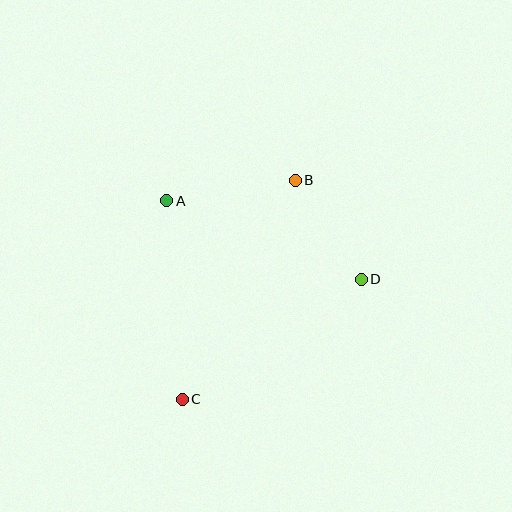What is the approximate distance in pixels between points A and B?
The distance between A and B is approximately 130 pixels.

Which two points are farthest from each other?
Points B and C are farthest from each other.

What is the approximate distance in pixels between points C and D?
The distance between C and D is approximately 216 pixels.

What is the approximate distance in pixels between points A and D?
The distance between A and D is approximately 210 pixels.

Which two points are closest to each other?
Points B and D are closest to each other.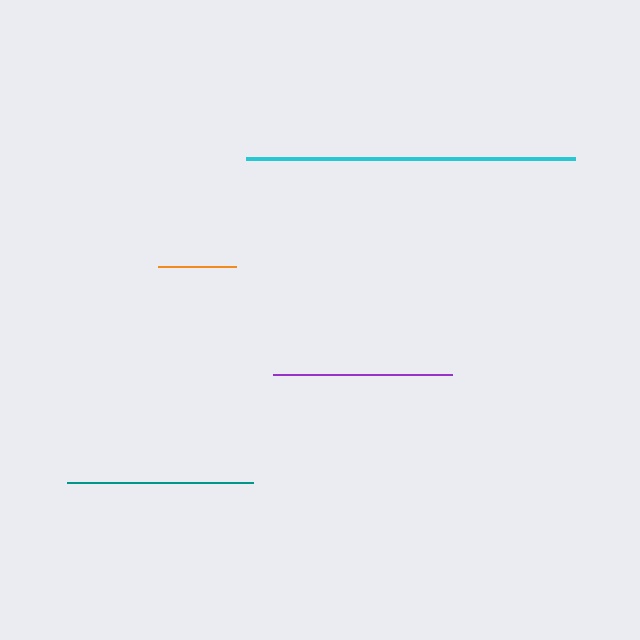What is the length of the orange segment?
The orange segment is approximately 79 pixels long.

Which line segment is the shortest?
The orange line is the shortest at approximately 79 pixels.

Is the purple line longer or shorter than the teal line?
The teal line is longer than the purple line.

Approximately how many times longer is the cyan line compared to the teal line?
The cyan line is approximately 1.8 times the length of the teal line.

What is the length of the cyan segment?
The cyan segment is approximately 329 pixels long.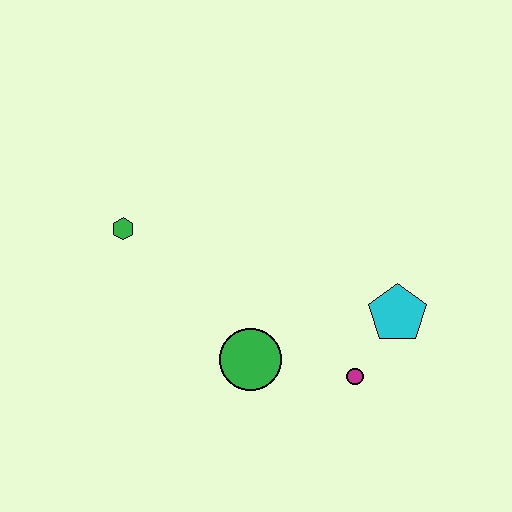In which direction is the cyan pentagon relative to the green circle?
The cyan pentagon is to the right of the green circle.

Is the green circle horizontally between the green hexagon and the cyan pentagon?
Yes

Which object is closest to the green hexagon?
The green circle is closest to the green hexagon.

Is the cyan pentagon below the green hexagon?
Yes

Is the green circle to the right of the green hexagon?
Yes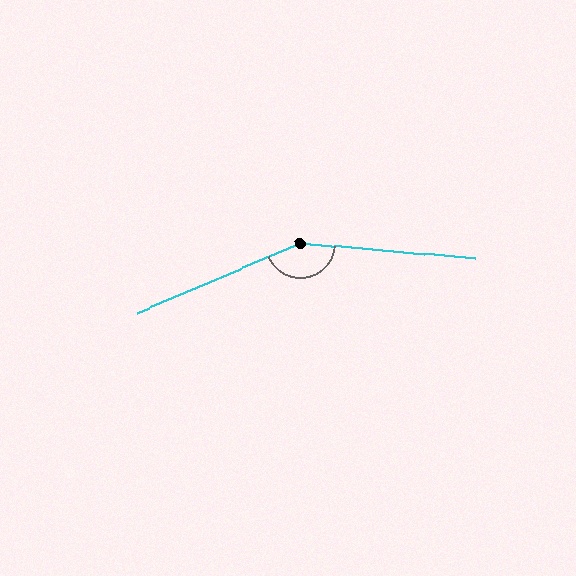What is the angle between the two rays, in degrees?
Approximately 152 degrees.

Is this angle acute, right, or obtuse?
It is obtuse.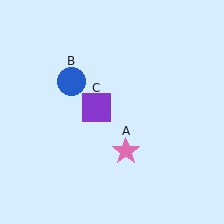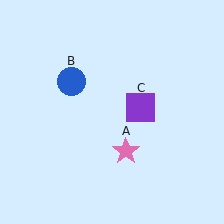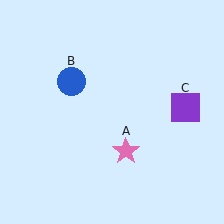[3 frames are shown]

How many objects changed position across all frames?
1 object changed position: purple square (object C).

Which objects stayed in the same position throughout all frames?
Pink star (object A) and blue circle (object B) remained stationary.